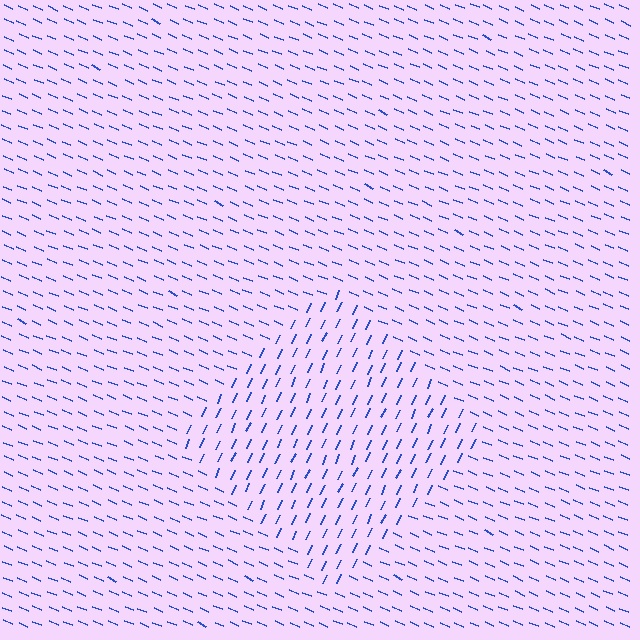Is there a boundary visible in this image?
Yes, there is a texture boundary formed by a change in line orientation.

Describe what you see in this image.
The image is filled with small blue line segments. A diamond region in the image has lines oriented differently from the surrounding lines, creating a visible texture boundary.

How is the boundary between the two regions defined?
The boundary is defined purely by a change in line orientation (approximately 89 degrees difference). All lines are the same color and thickness.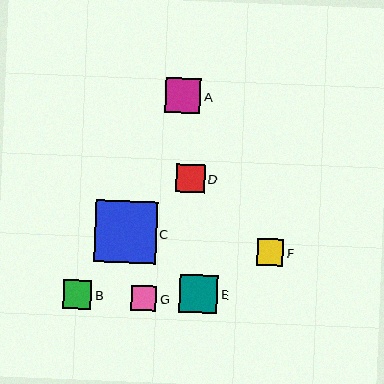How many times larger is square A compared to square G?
Square A is approximately 1.4 times the size of square G.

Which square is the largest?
Square C is the largest with a size of approximately 62 pixels.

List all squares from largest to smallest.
From largest to smallest: C, E, A, B, D, F, G.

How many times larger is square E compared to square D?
Square E is approximately 1.3 times the size of square D.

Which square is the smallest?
Square G is the smallest with a size of approximately 25 pixels.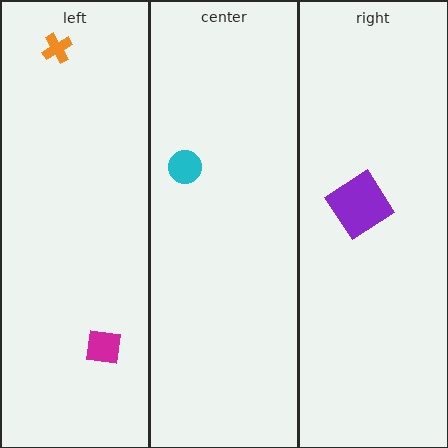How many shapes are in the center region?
1.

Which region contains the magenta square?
The left region.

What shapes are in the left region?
The orange cross, the magenta square.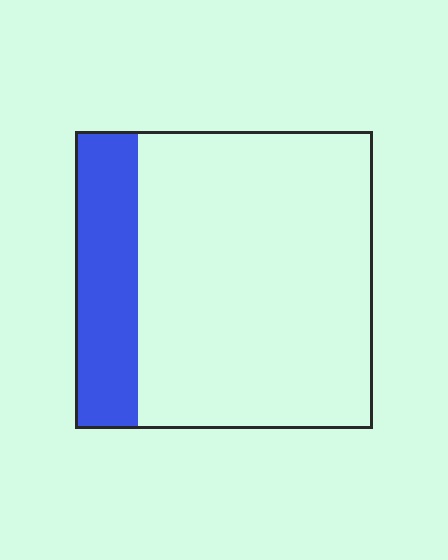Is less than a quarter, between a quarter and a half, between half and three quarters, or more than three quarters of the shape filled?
Less than a quarter.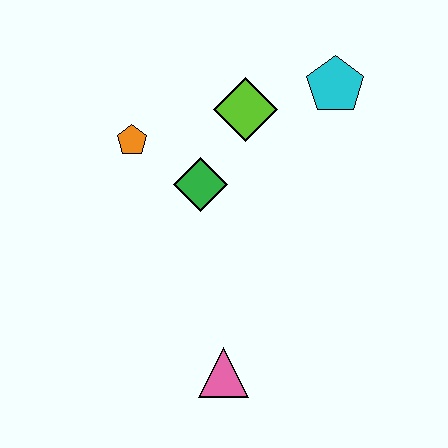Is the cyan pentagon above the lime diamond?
Yes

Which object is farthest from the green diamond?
The pink triangle is farthest from the green diamond.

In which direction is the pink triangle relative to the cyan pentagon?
The pink triangle is below the cyan pentagon.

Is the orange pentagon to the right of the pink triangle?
No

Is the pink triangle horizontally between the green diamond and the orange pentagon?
No